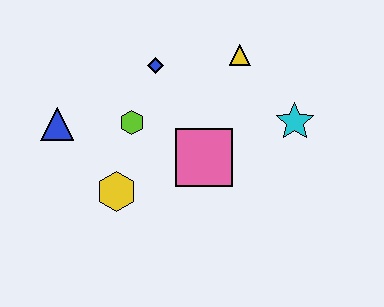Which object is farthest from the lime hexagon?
The cyan star is farthest from the lime hexagon.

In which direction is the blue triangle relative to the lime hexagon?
The blue triangle is to the left of the lime hexagon.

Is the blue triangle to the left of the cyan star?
Yes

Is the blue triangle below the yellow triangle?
Yes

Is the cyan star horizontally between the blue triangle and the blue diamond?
No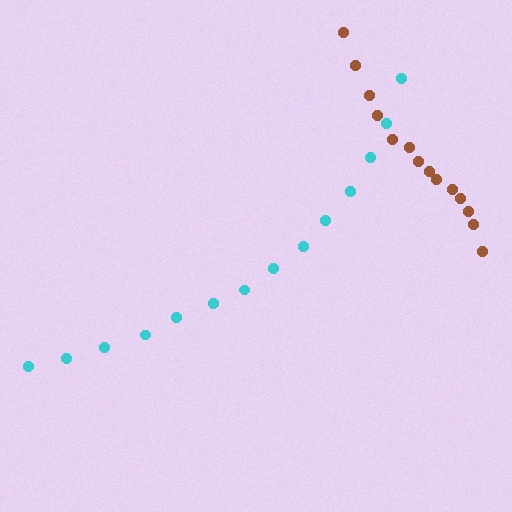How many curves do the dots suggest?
There are 2 distinct paths.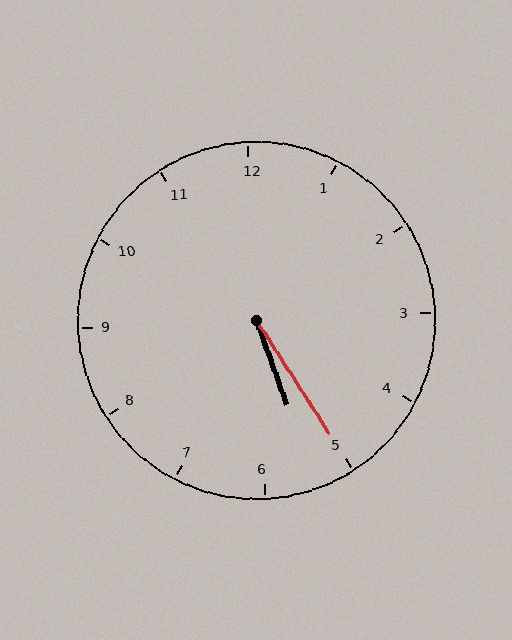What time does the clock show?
5:25.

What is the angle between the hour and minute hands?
Approximately 12 degrees.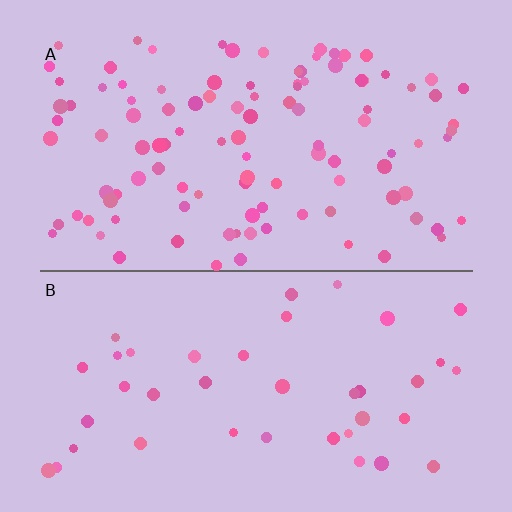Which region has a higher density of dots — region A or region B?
A (the top).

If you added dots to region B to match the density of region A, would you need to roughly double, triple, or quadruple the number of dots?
Approximately triple.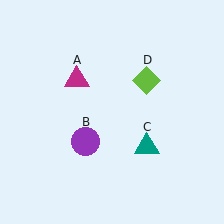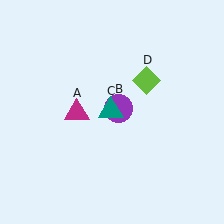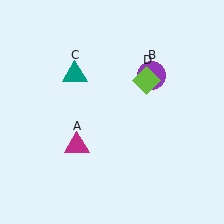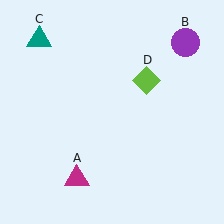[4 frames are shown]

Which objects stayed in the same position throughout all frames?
Lime diamond (object D) remained stationary.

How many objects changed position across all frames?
3 objects changed position: magenta triangle (object A), purple circle (object B), teal triangle (object C).